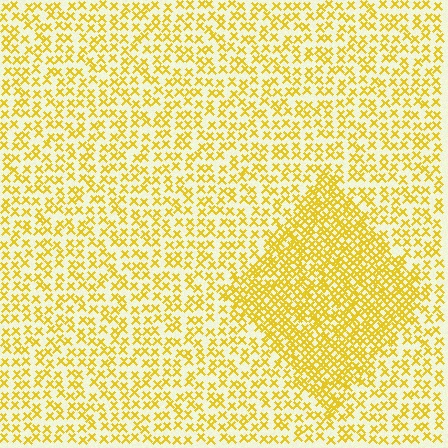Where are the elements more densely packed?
The elements are more densely packed inside the diamond boundary.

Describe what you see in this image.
The image contains small yellow elements arranged at two different densities. A diamond-shaped region is visible where the elements are more densely packed than the surrounding area.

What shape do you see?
I see a diamond.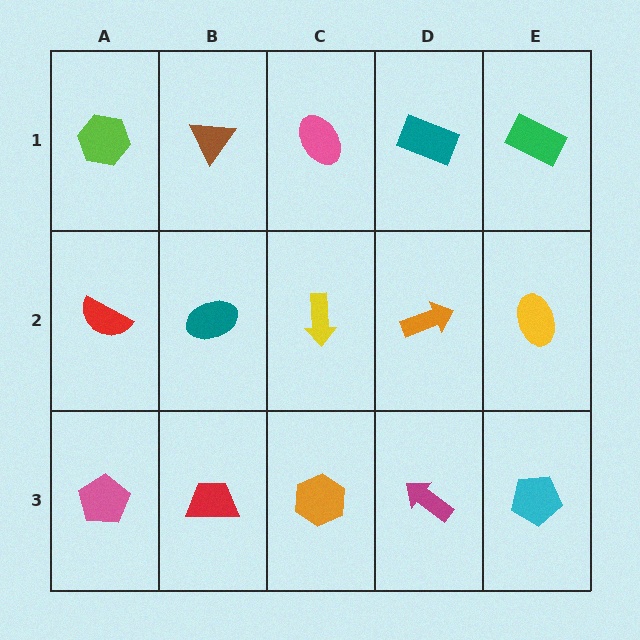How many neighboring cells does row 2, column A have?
3.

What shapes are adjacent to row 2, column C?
A pink ellipse (row 1, column C), an orange hexagon (row 3, column C), a teal ellipse (row 2, column B), an orange arrow (row 2, column D).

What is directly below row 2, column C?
An orange hexagon.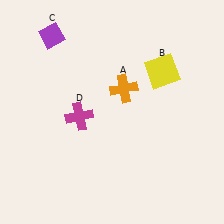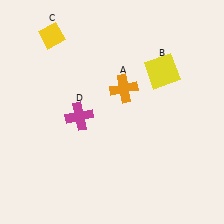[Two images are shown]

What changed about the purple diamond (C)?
In Image 1, C is purple. In Image 2, it changed to yellow.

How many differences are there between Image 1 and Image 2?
There is 1 difference between the two images.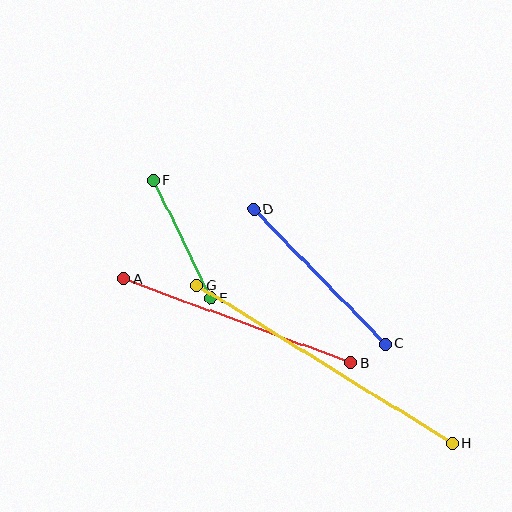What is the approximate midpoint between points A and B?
The midpoint is at approximately (238, 321) pixels.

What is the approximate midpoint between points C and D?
The midpoint is at approximately (319, 276) pixels.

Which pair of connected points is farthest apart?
Points G and H are farthest apart.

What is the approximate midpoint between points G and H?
The midpoint is at approximately (325, 364) pixels.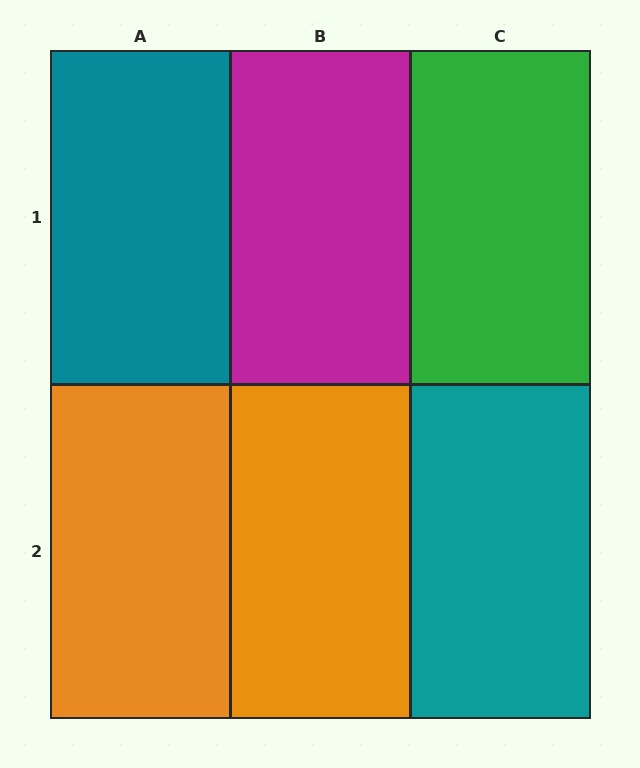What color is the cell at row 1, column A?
Teal.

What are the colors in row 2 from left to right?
Orange, orange, teal.